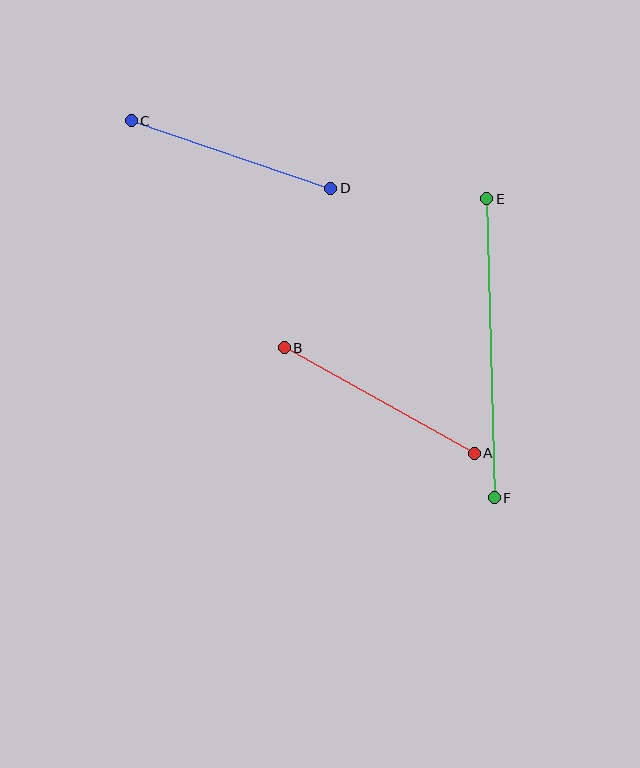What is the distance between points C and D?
The distance is approximately 211 pixels.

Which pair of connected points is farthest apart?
Points E and F are farthest apart.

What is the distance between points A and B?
The distance is approximately 217 pixels.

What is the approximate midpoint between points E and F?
The midpoint is at approximately (491, 348) pixels.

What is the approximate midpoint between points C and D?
The midpoint is at approximately (231, 155) pixels.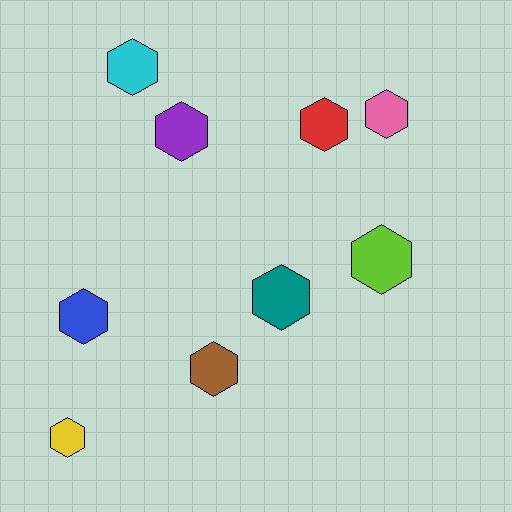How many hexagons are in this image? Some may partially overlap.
There are 9 hexagons.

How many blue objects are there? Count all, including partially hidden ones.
There is 1 blue object.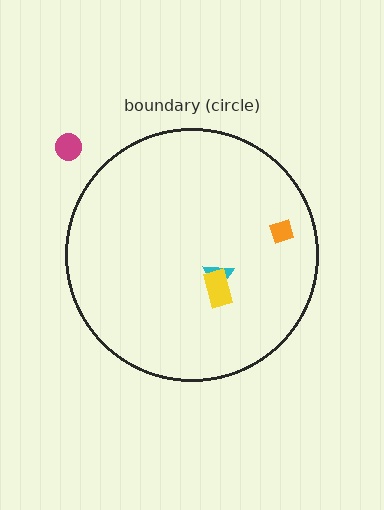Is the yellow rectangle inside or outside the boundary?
Inside.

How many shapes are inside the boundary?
3 inside, 1 outside.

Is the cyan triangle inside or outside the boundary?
Inside.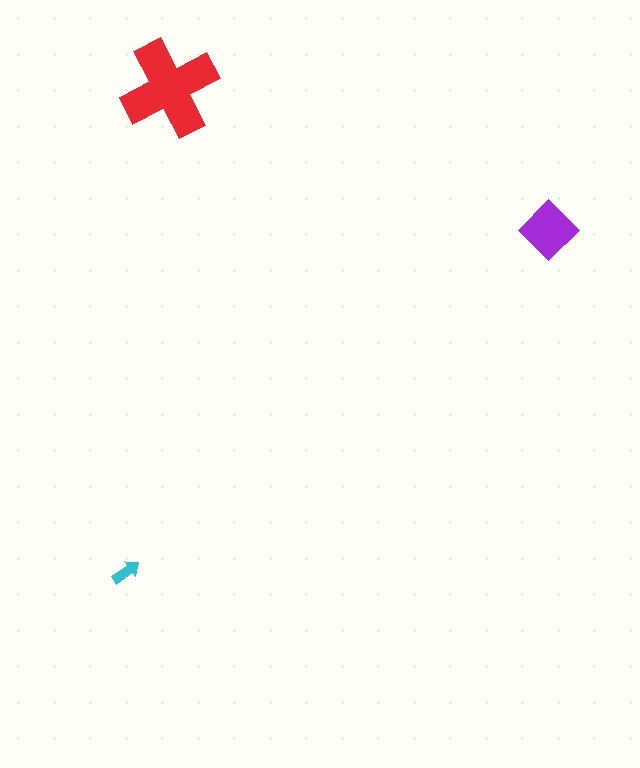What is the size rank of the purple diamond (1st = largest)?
2nd.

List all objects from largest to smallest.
The red cross, the purple diamond, the cyan arrow.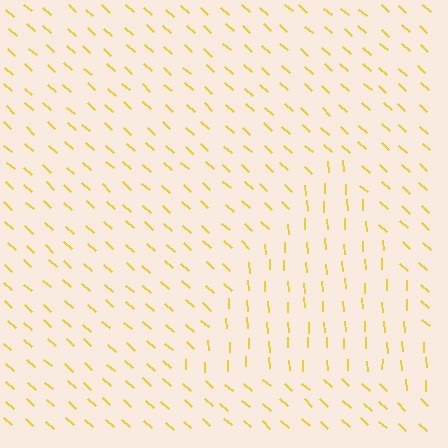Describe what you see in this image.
The image is filled with small yellow line segments. A triangle region in the image has lines oriented differently from the surrounding lines, creating a visible texture boundary.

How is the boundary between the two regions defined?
The boundary is defined purely by a change in line orientation (approximately 45 degrees difference). All lines are the same color and thickness.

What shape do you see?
I see a triangle.